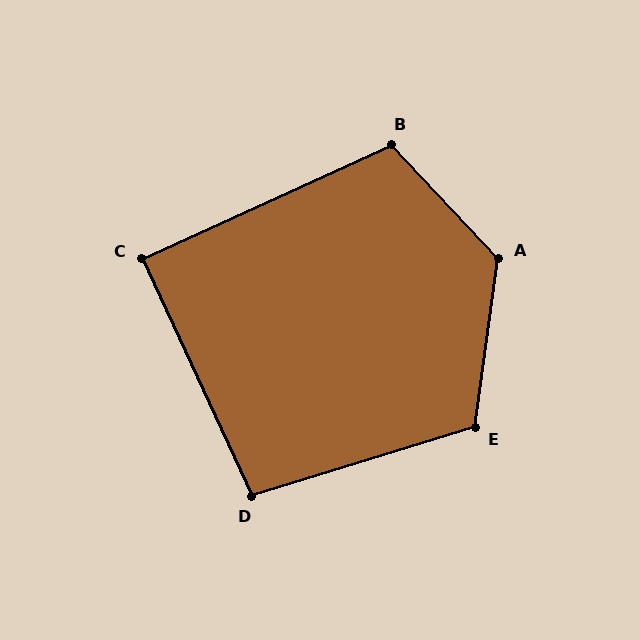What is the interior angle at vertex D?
Approximately 98 degrees (obtuse).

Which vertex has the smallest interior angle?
C, at approximately 89 degrees.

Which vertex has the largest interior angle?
A, at approximately 129 degrees.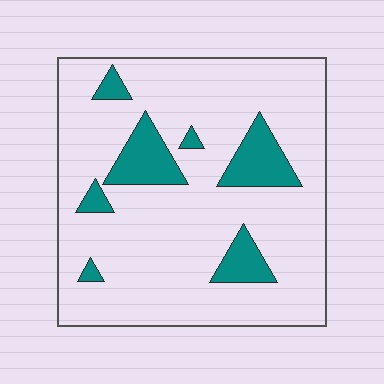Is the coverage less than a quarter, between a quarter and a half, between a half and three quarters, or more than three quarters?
Less than a quarter.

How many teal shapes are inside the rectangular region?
7.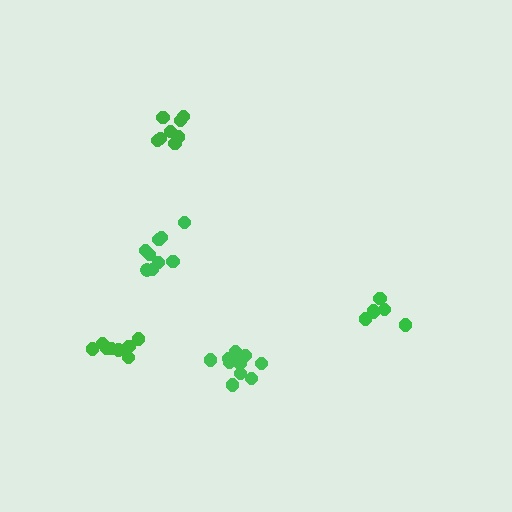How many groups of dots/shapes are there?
There are 5 groups.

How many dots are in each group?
Group 1: 6 dots, Group 2: 8 dots, Group 3: 8 dots, Group 4: 9 dots, Group 5: 11 dots (42 total).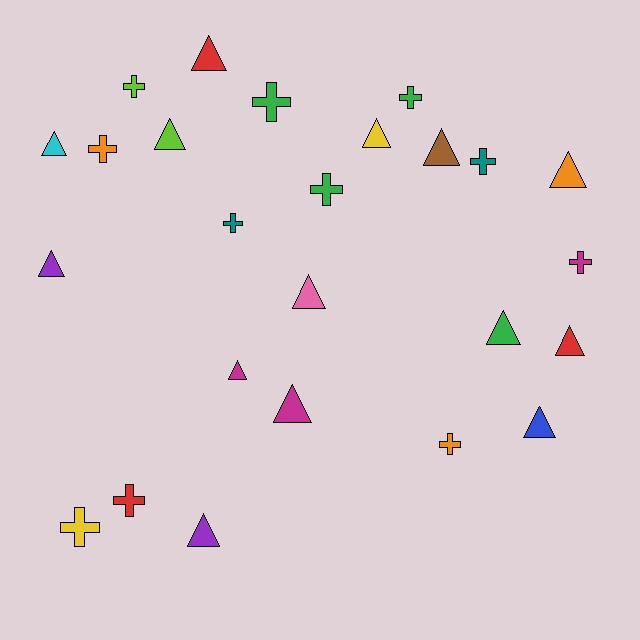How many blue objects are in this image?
There is 1 blue object.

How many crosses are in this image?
There are 11 crosses.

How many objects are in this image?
There are 25 objects.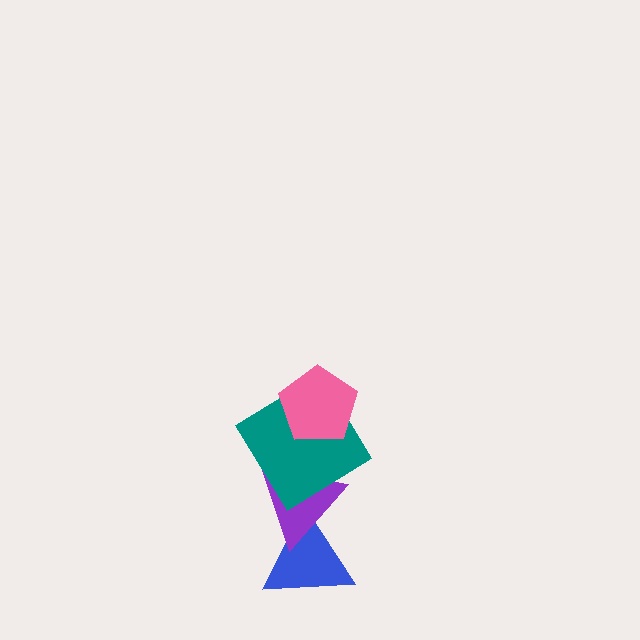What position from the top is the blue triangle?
The blue triangle is 4th from the top.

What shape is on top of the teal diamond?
The pink pentagon is on top of the teal diamond.